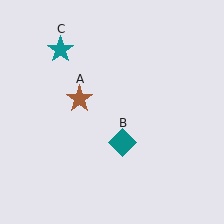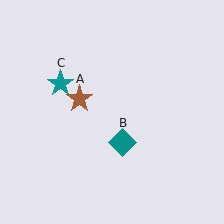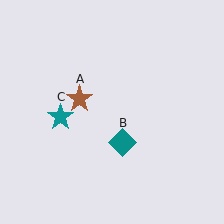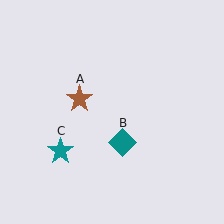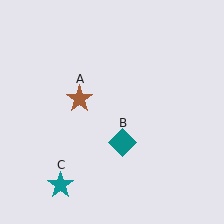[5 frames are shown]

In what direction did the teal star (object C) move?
The teal star (object C) moved down.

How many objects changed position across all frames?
1 object changed position: teal star (object C).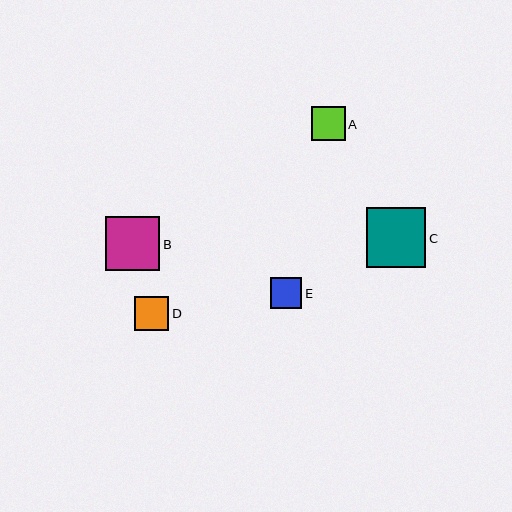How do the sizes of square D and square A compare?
Square D and square A are approximately the same size.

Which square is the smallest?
Square E is the smallest with a size of approximately 31 pixels.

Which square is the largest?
Square C is the largest with a size of approximately 59 pixels.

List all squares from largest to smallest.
From largest to smallest: C, B, D, A, E.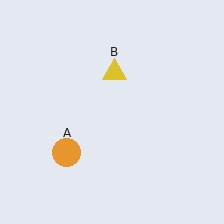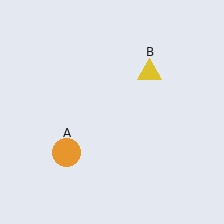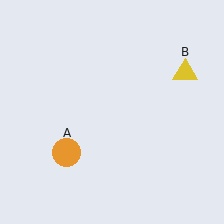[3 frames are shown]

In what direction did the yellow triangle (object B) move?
The yellow triangle (object B) moved right.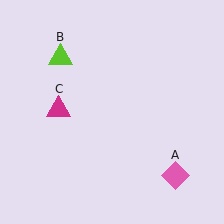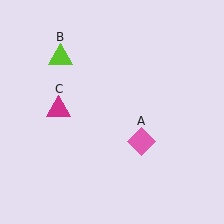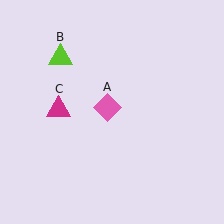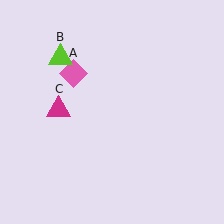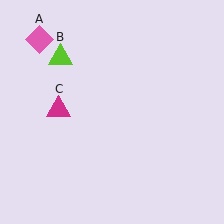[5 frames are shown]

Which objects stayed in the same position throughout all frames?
Lime triangle (object B) and magenta triangle (object C) remained stationary.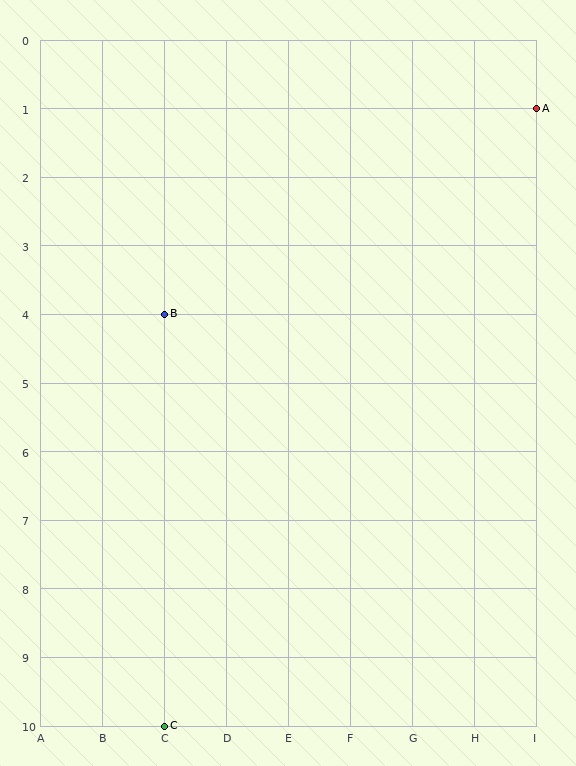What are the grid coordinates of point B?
Point B is at grid coordinates (C, 4).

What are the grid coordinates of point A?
Point A is at grid coordinates (I, 1).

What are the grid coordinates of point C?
Point C is at grid coordinates (C, 10).